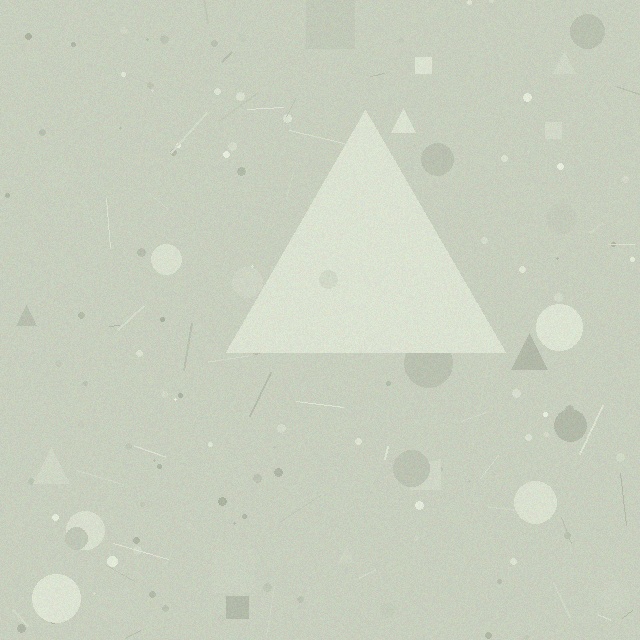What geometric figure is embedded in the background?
A triangle is embedded in the background.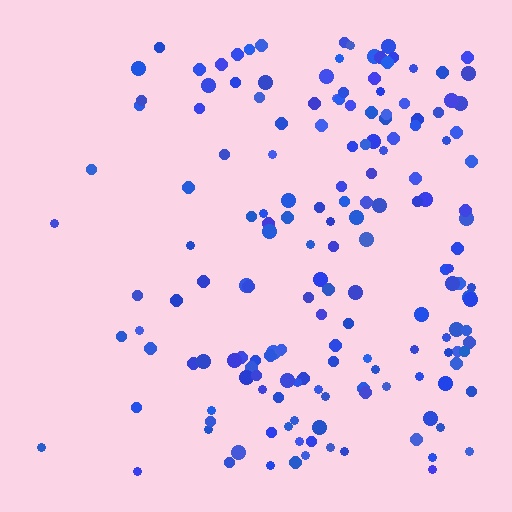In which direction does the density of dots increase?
From left to right, with the right side densest.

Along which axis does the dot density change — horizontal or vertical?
Horizontal.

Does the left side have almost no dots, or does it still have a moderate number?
Still a moderate number, just noticeably fewer than the right.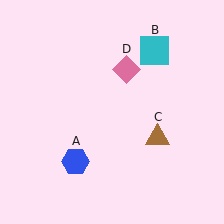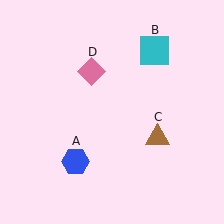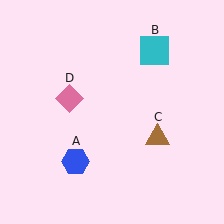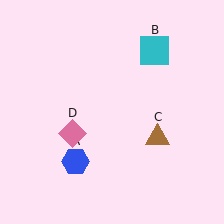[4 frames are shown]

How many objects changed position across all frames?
1 object changed position: pink diamond (object D).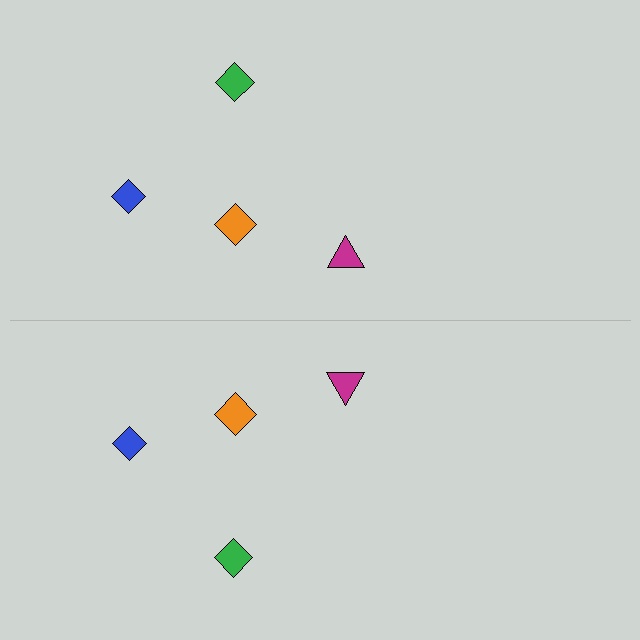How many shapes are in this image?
There are 8 shapes in this image.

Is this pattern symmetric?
Yes, this pattern has bilateral (reflection) symmetry.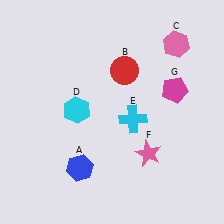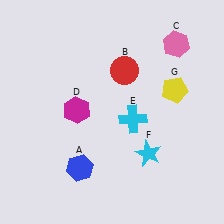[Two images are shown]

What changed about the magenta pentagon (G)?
In Image 1, G is magenta. In Image 2, it changed to yellow.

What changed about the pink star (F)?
In Image 1, F is pink. In Image 2, it changed to cyan.